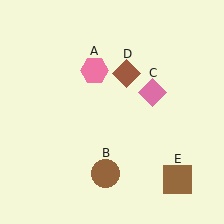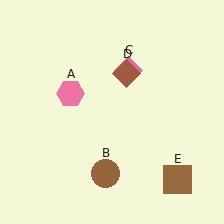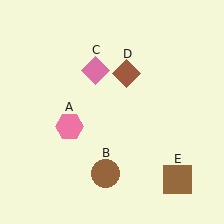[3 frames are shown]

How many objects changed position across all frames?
2 objects changed position: pink hexagon (object A), pink diamond (object C).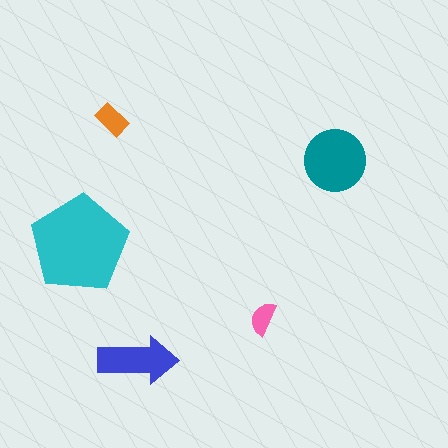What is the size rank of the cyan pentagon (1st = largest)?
1st.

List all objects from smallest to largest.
The pink semicircle, the orange rectangle, the blue arrow, the teal circle, the cyan pentagon.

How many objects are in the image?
There are 5 objects in the image.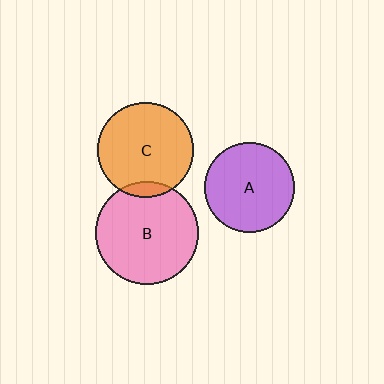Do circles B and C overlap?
Yes.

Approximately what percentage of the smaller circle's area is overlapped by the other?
Approximately 10%.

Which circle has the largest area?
Circle B (pink).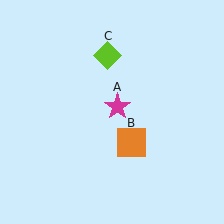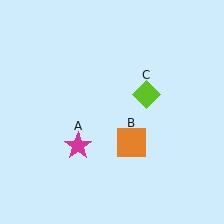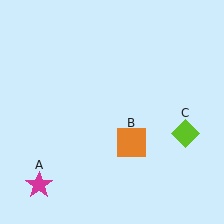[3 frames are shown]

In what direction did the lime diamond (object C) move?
The lime diamond (object C) moved down and to the right.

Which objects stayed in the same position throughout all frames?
Orange square (object B) remained stationary.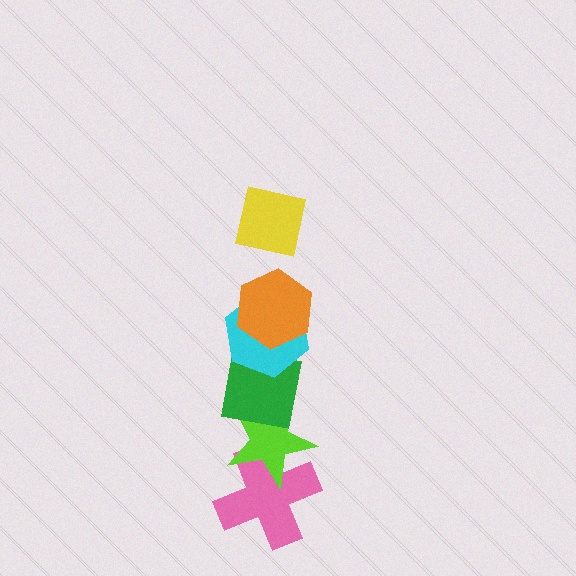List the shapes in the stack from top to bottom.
From top to bottom: the yellow square, the orange hexagon, the cyan hexagon, the green square, the lime star, the pink cross.